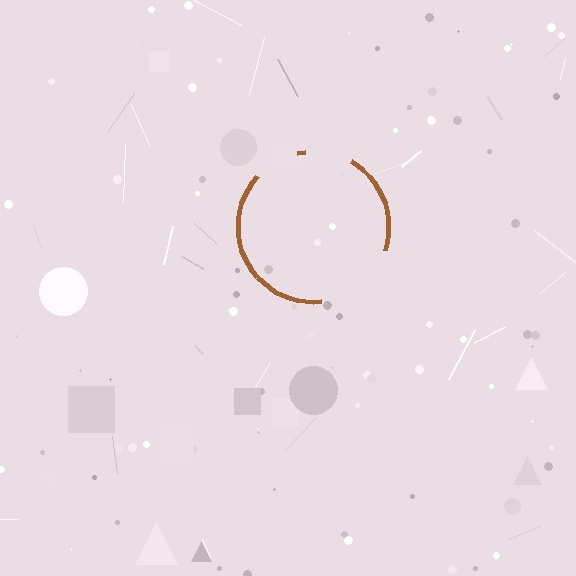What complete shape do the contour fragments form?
The contour fragments form a circle.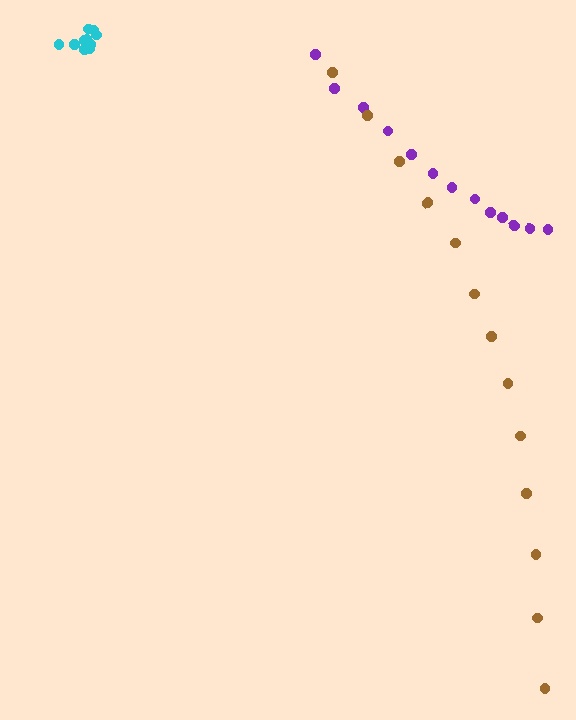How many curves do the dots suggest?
There are 3 distinct paths.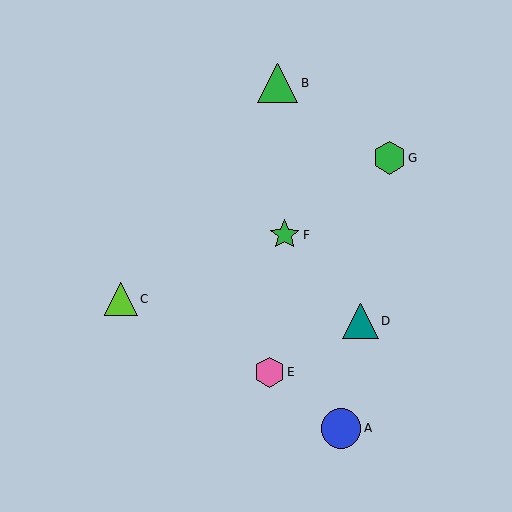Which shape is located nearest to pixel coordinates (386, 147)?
The green hexagon (labeled G) at (389, 158) is nearest to that location.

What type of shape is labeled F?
Shape F is a green star.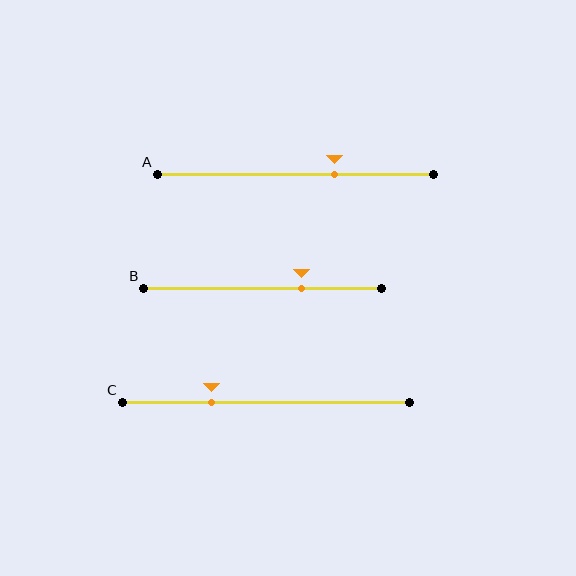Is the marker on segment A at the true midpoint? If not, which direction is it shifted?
No, the marker on segment A is shifted to the right by about 14% of the segment length.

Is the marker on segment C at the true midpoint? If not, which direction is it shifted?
No, the marker on segment C is shifted to the left by about 19% of the segment length.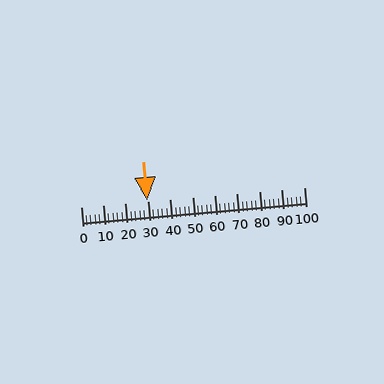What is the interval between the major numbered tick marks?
The major tick marks are spaced 10 units apart.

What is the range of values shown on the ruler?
The ruler shows values from 0 to 100.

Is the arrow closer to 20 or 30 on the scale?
The arrow is closer to 30.